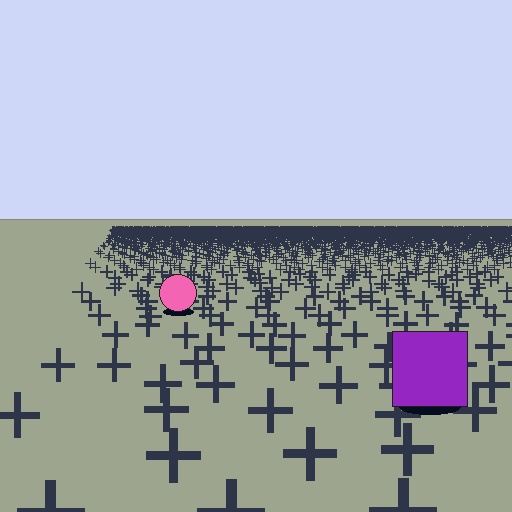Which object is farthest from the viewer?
The pink circle is farthest from the viewer. It appears smaller and the ground texture around it is denser.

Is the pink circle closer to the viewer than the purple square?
No. The purple square is closer — you can tell from the texture gradient: the ground texture is coarser near it.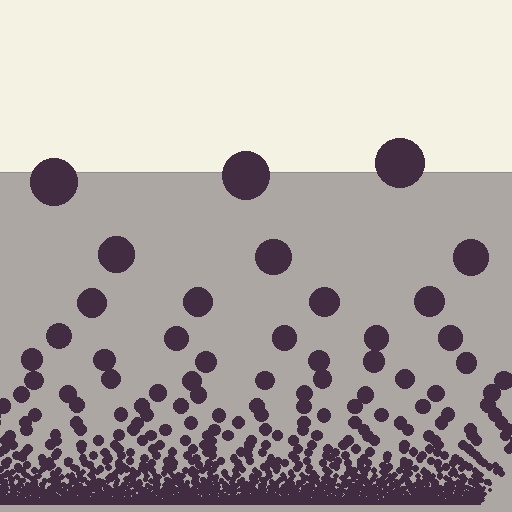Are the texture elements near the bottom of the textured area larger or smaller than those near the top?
Smaller. The gradient is inverted — elements near the bottom are smaller and denser.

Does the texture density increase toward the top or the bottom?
Density increases toward the bottom.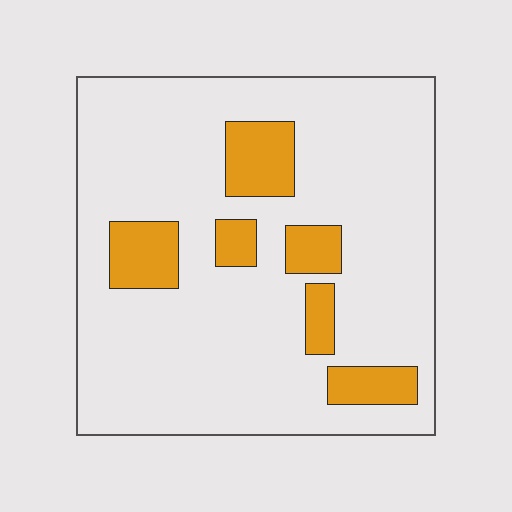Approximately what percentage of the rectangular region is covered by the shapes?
Approximately 15%.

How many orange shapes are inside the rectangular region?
6.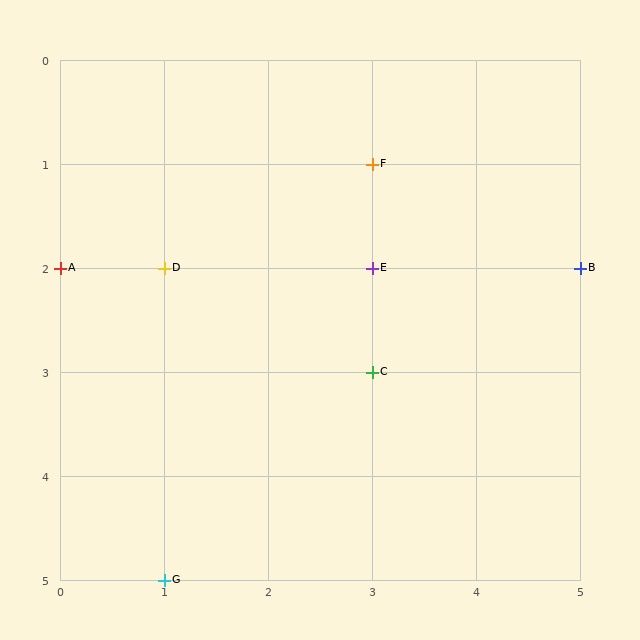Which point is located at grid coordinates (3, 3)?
Point C is at (3, 3).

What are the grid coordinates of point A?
Point A is at grid coordinates (0, 2).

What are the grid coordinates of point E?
Point E is at grid coordinates (3, 2).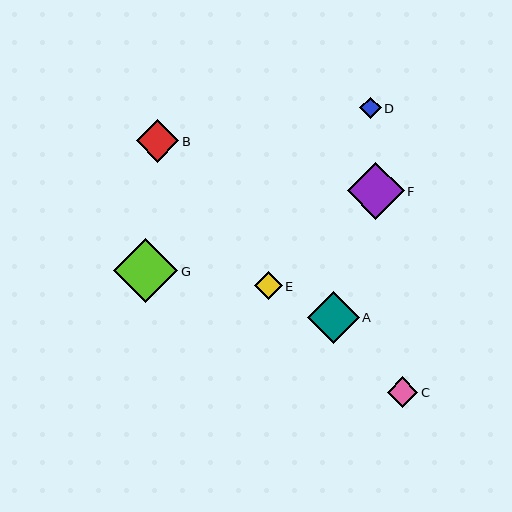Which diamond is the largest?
Diamond G is the largest with a size of approximately 65 pixels.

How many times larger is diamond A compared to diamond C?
Diamond A is approximately 1.7 times the size of diamond C.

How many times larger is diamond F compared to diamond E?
Diamond F is approximately 2.0 times the size of diamond E.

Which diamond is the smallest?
Diamond D is the smallest with a size of approximately 22 pixels.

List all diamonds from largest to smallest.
From largest to smallest: G, F, A, B, C, E, D.